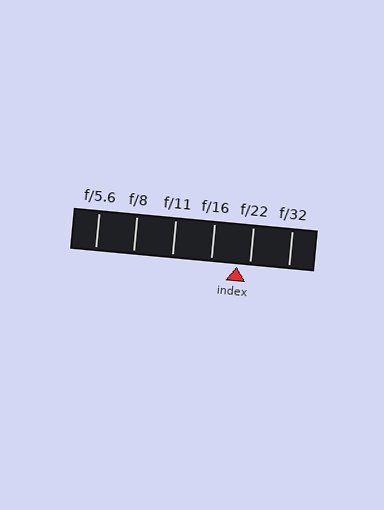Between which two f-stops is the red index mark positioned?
The index mark is between f/16 and f/22.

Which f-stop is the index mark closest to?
The index mark is closest to f/22.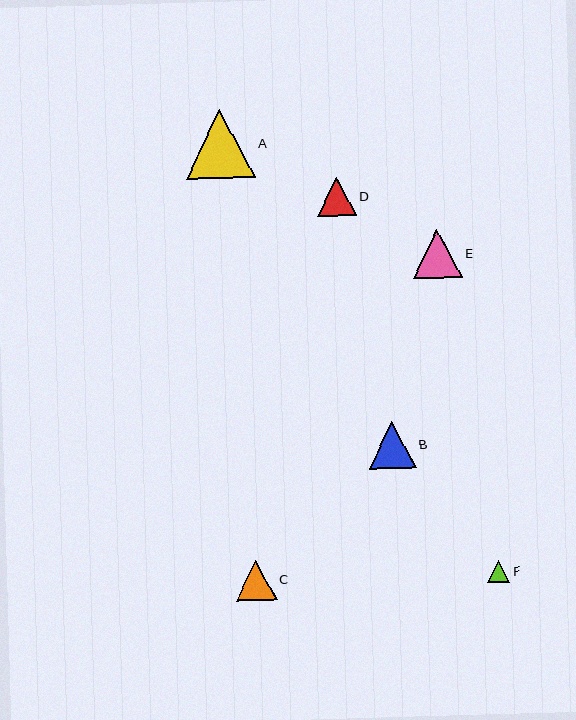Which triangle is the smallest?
Triangle F is the smallest with a size of approximately 22 pixels.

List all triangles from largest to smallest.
From largest to smallest: A, E, B, C, D, F.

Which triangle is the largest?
Triangle A is the largest with a size of approximately 69 pixels.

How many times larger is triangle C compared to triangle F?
Triangle C is approximately 1.9 times the size of triangle F.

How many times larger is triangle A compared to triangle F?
Triangle A is approximately 3.2 times the size of triangle F.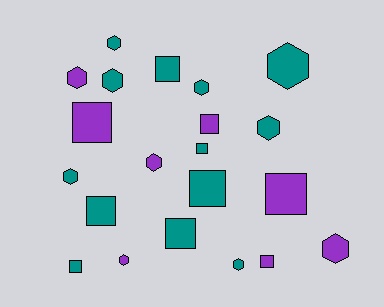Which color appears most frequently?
Teal, with 13 objects.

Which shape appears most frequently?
Hexagon, with 11 objects.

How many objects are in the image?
There are 21 objects.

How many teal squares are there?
There are 6 teal squares.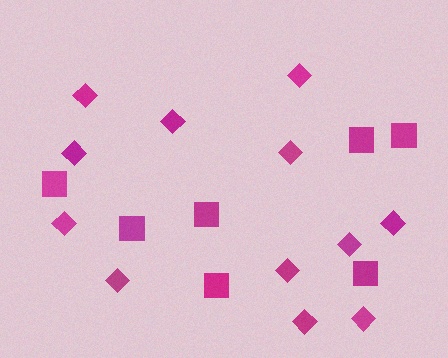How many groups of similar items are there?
There are 2 groups: one group of squares (7) and one group of diamonds (12).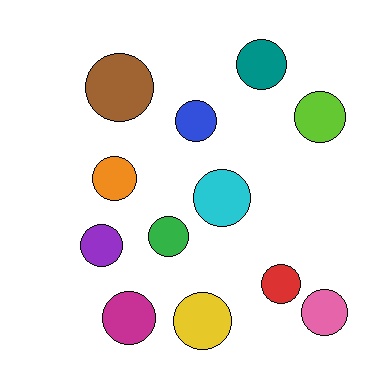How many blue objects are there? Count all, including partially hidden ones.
There is 1 blue object.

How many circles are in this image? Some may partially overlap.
There are 12 circles.